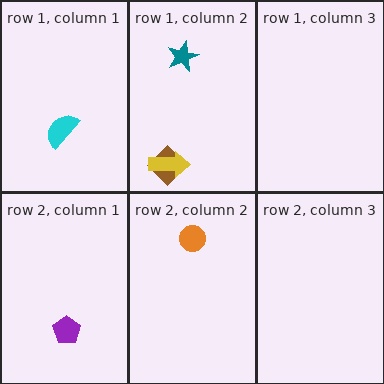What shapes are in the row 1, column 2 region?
The brown diamond, the teal star, the yellow arrow.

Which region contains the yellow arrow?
The row 1, column 2 region.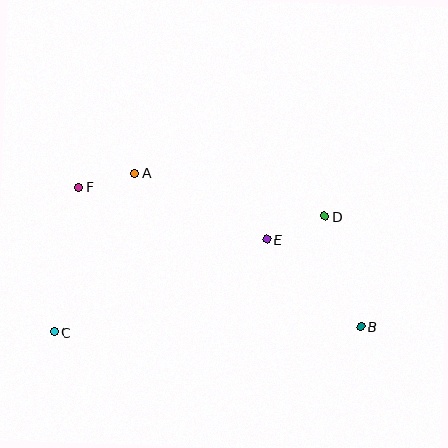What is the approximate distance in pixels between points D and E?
The distance between D and E is approximately 62 pixels.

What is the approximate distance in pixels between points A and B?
The distance between A and B is approximately 273 pixels.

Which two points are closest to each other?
Points A and F are closest to each other.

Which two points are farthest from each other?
Points B and F are farthest from each other.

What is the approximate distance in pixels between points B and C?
The distance between B and C is approximately 306 pixels.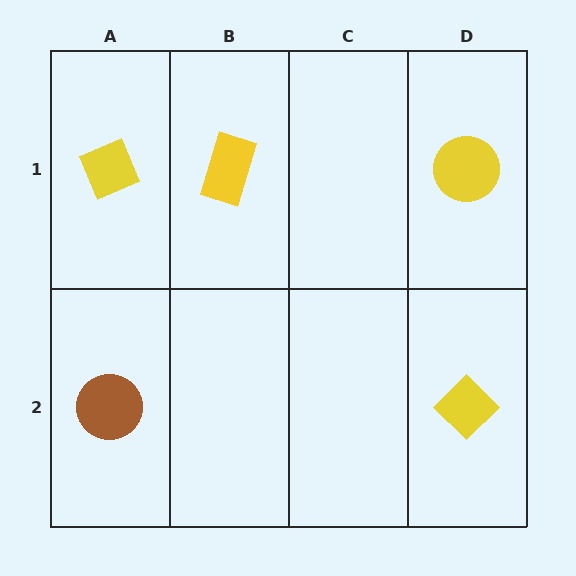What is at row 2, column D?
A yellow diamond.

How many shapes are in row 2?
2 shapes.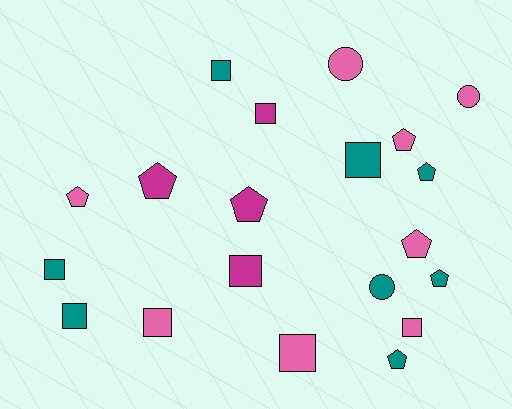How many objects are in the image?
There are 20 objects.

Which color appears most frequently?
Pink, with 8 objects.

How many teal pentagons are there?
There are 3 teal pentagons.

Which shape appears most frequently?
Square, with 9 objects.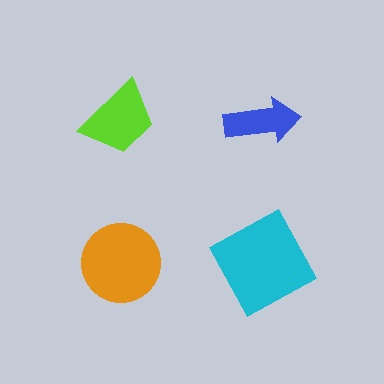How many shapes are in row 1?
2 shapes.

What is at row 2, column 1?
An orange circle.